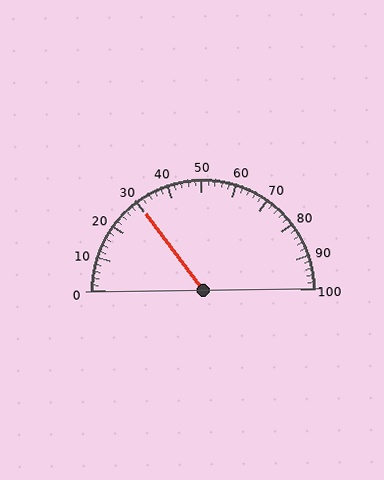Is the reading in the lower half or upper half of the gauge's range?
The reading is in the lower half of the range (0 to 100).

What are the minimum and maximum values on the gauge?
The gauge ranges from 0 to 100.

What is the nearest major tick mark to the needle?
The nearest major tick mark is 30.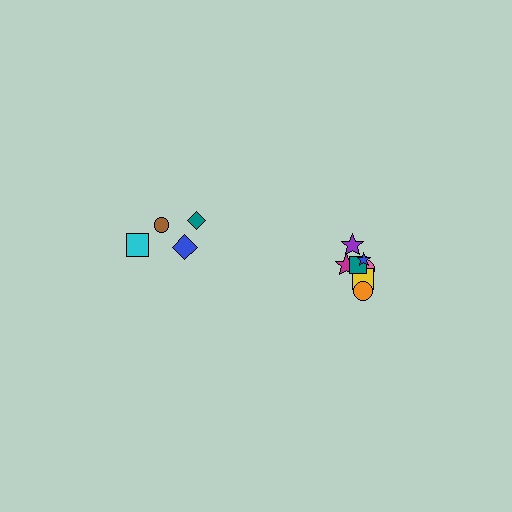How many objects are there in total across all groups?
There are 11 objects.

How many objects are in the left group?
There are 4 objects.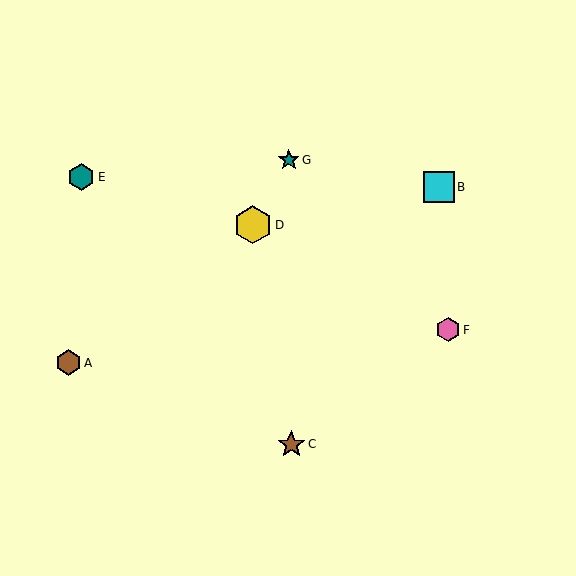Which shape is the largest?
The yellow hexagon (labeled D) is the largest.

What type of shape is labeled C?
Shape C is a brown star.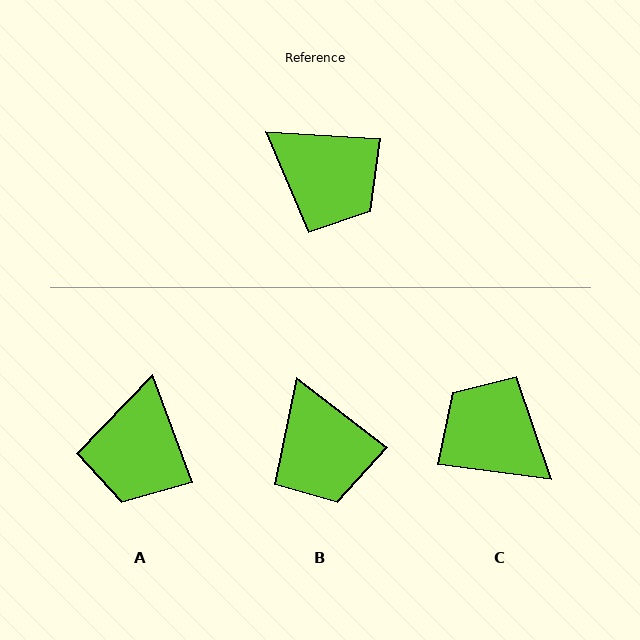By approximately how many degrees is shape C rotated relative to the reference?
Approximately 176 degrees counter-clockwise.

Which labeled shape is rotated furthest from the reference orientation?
C, about 176 degrees away.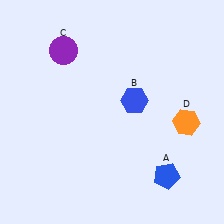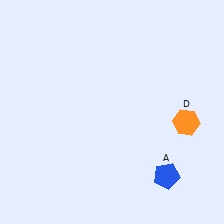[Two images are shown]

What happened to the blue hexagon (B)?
The blue hexagon (B) was removed in Image 2. It was in the top-right area of Image 1.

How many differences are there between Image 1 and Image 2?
There are 2 differences between the two images.